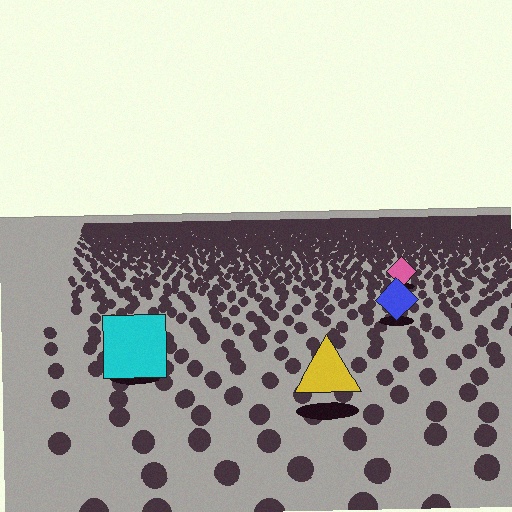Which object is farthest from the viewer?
The pink diamond is farthest from the viewer. It appears smaller and the ground texture around it is denser.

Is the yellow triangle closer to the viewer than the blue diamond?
Yes. The yellow triangle is closer — you can tell from the texture gradient: the ground texture is coarser near it.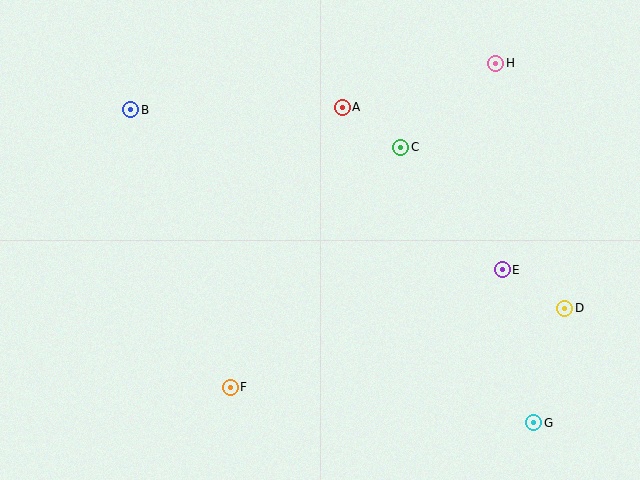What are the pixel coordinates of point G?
Point G is at (534, 423).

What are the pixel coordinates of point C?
Point C is at (401, 147).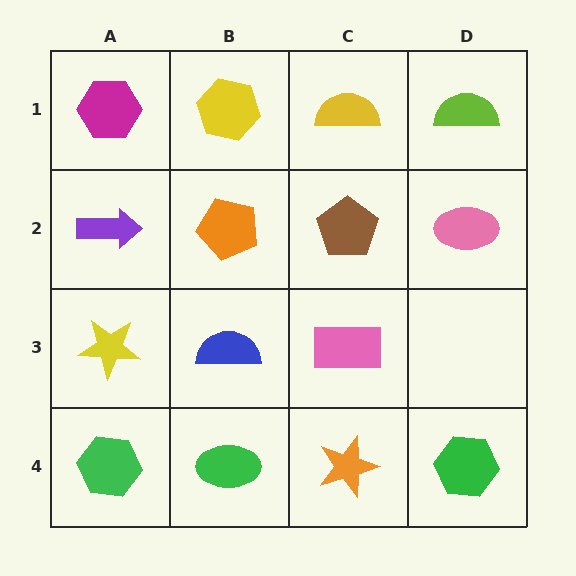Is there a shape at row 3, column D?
No, that cell is empty.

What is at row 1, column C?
A yellow semicircle.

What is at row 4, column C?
An orange star.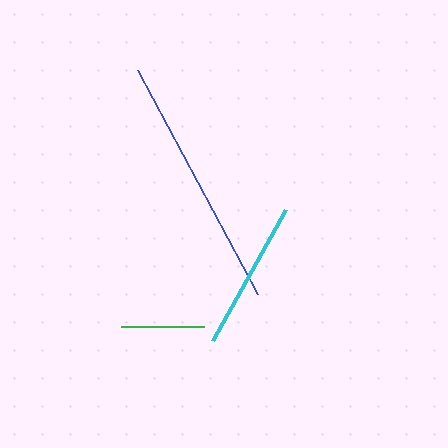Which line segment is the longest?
The blue line is the longest at approximately 254 pixels.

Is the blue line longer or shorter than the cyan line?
The blue line is longer than the cyan line.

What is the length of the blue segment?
The blue segment is approximately 254 pixels long.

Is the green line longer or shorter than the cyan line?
The cyan line is longer than the green line.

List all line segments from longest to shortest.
From longest to shortest: blue, cyan, green.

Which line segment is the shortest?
The green line is the shortest at approximately 83 pixels.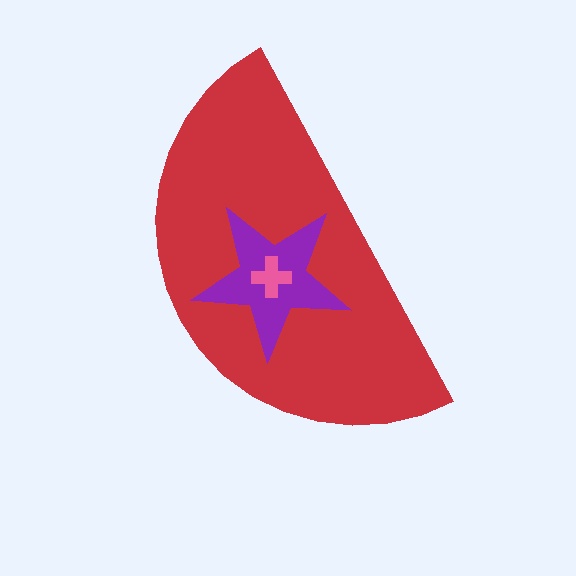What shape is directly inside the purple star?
The pink cross.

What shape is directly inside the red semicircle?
The purple star.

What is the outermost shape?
The red semicircle.